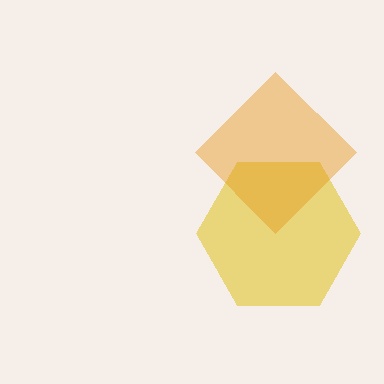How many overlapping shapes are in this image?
There are 2 overlapping shapes in the image.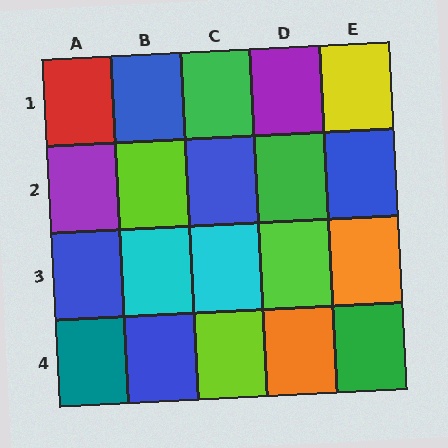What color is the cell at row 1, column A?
Red.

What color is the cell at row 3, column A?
Blue.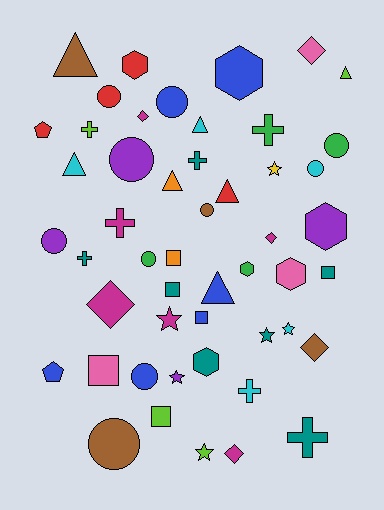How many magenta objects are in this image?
There are 6 magenta objects.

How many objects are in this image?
There are 50 objects.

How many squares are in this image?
There are 6 squares.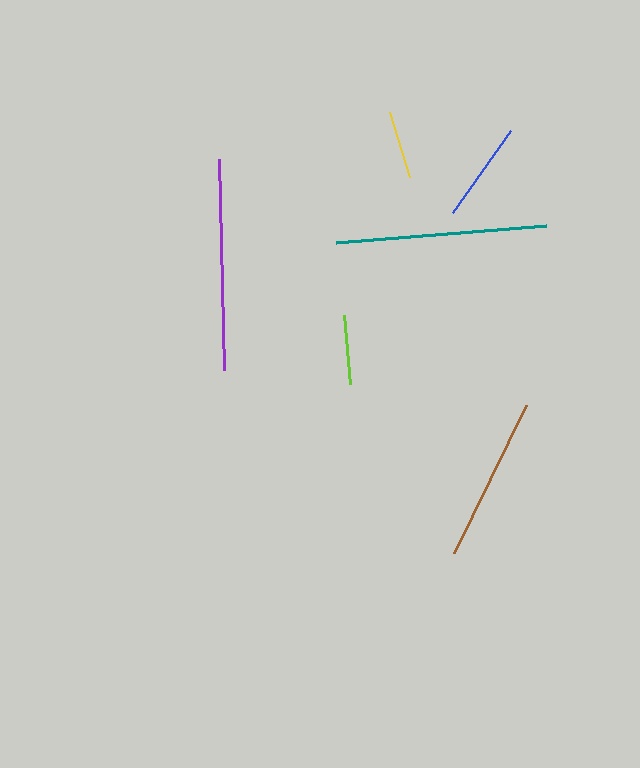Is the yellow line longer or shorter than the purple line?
The purple line is longer than the yellow line.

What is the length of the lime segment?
The lime segment is approximately 69 pixels long.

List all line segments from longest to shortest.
From longest to shortest: purple, teal, brown, blue, lime, yellow.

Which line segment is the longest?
The purple line is the longest at approximately 212 pixels.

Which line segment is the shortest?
The yellow line is the shortest at approximately 68 pixels.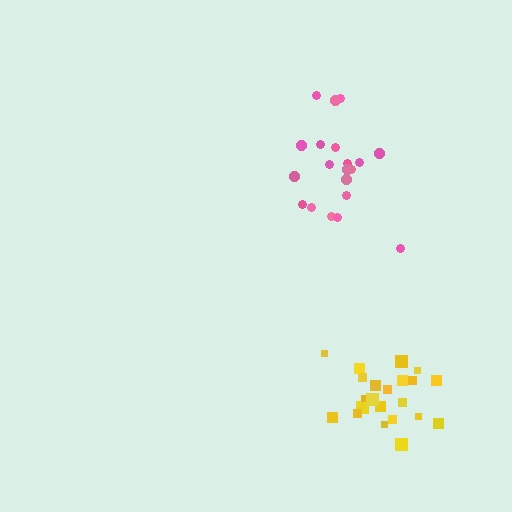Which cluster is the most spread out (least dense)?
Pink.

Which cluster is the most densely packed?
Yellow.